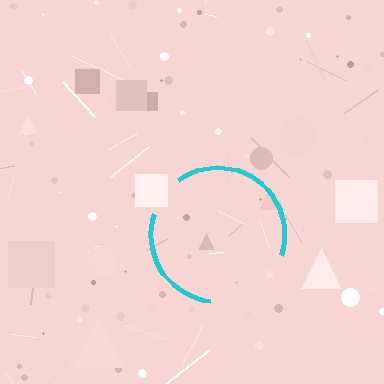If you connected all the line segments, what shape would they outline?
They would outline a circle.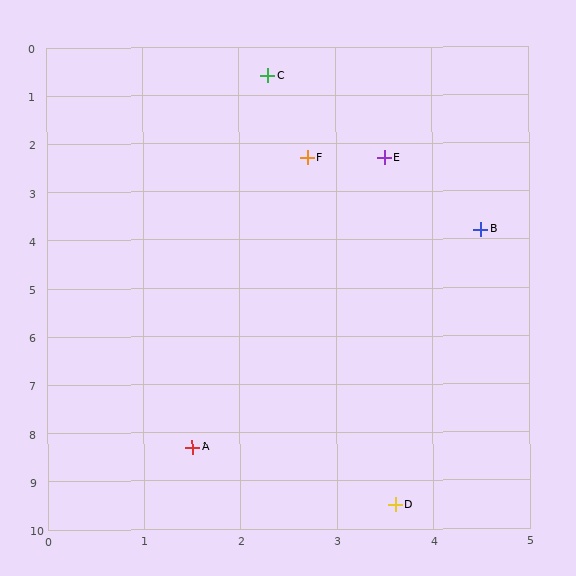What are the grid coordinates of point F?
Point F is at approximately (2.7, 2.3).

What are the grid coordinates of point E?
Point E is at approximately (3.5, 2.3).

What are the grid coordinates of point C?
Point C is at approximately (2.3, 0.6).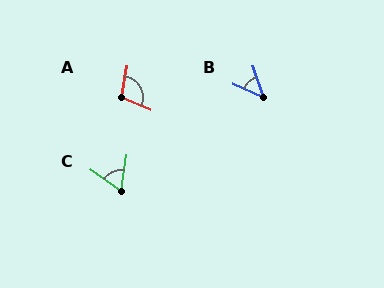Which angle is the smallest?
B, at approximately 47 degrees.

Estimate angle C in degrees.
Approximately 63 degrees.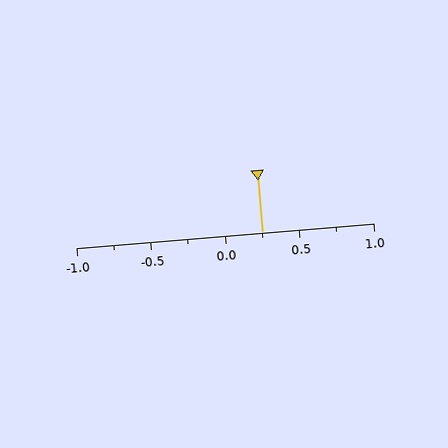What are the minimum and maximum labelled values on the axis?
The axis runs from -1.0 to 1.0.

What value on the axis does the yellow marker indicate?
The marker indicates approximately 0.25.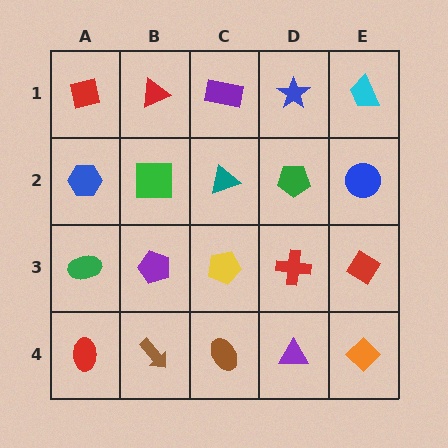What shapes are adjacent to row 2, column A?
A red square (row 1, column A), a green ellipse (row 3, column A), a green square (row 2, column B).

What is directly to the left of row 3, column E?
A red cross.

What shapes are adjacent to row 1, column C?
A teal triangle (row 2, column C), a red triangle (row 1, column B), a blue star (row 1, column D).